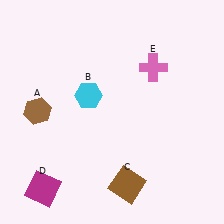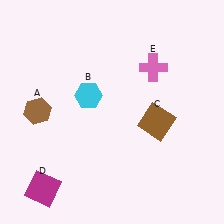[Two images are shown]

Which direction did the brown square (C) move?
The brown square (C) moved up.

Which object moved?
The brown square (C) moved up.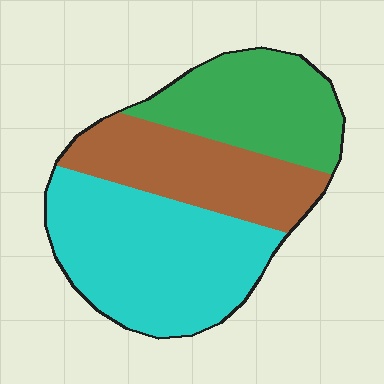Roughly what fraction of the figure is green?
Green takes up about one quarter (1/4) of the figure.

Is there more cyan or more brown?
Cyan.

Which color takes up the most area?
Cyan, at roughly 45%.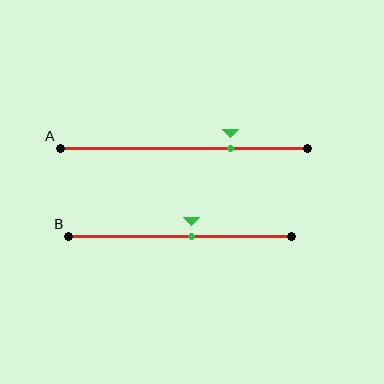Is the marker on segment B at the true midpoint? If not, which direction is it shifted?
No, the marker on segment B is shifted to the right by about 5% of the segment length.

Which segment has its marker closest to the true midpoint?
Segment B has its marker closest to the true midpoint.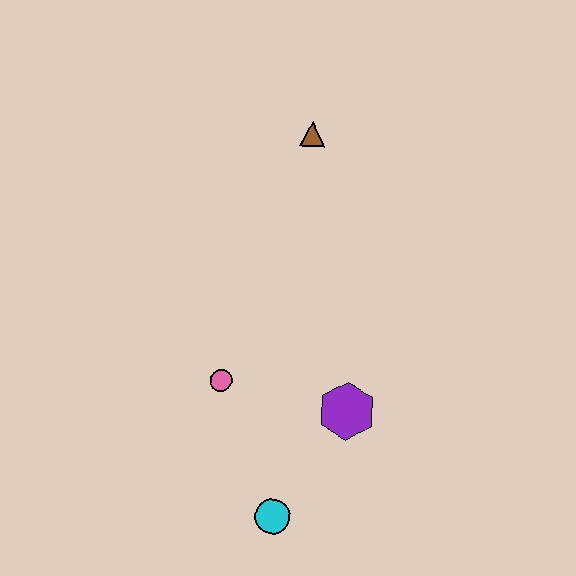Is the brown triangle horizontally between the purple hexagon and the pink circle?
Yes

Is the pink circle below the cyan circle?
No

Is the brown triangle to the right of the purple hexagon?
No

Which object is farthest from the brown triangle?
The cyan circle is farthest from the brown triangle.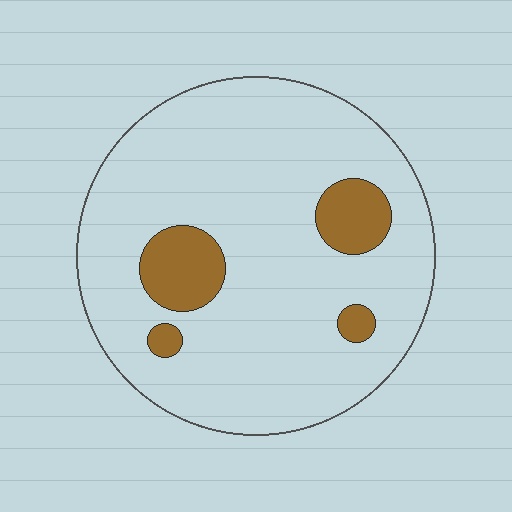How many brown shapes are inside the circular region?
4.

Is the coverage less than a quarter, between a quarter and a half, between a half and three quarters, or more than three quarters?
Less than a quarter.